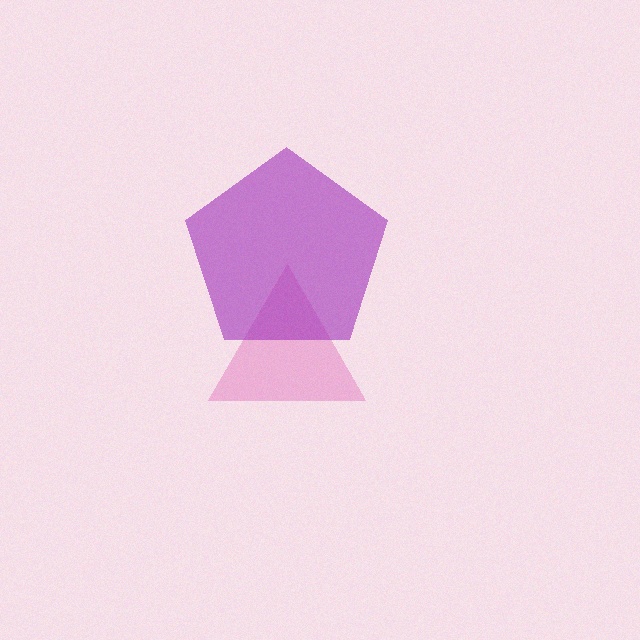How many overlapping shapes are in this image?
There are 2 overlapping shapes in the image.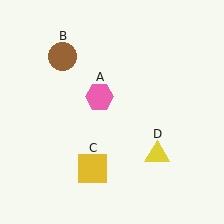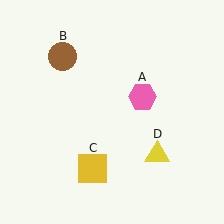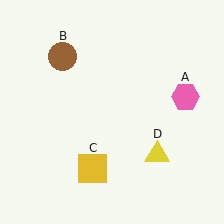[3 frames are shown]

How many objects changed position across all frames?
1 object changed position: pink hexagon (object A).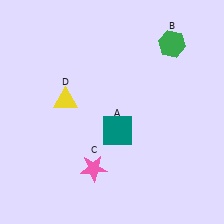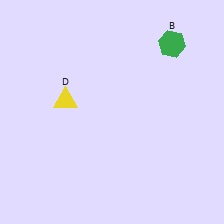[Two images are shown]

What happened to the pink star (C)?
The pink star (C) was removed in Image 2. It was in the bottom-left area of Image 1.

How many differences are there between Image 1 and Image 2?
There are 2 differences between the two images.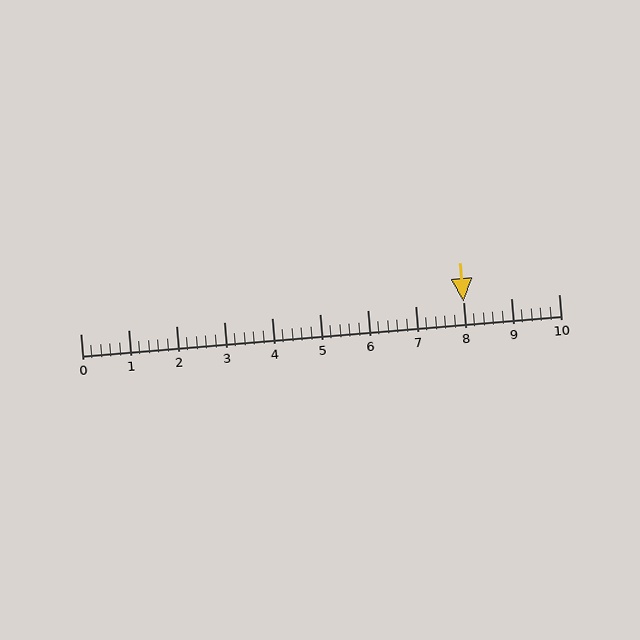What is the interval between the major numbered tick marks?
The major tick marks are spaced 1 units apart.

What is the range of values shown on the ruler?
The ruler shows values from 0 to 10.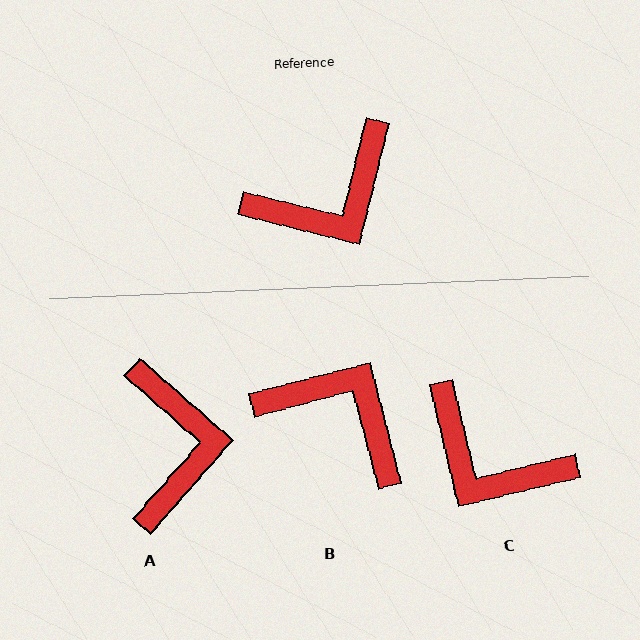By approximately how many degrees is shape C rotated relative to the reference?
Approximately 63 degrees clockwise.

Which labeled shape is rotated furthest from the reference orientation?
B, about 118 degrees away.